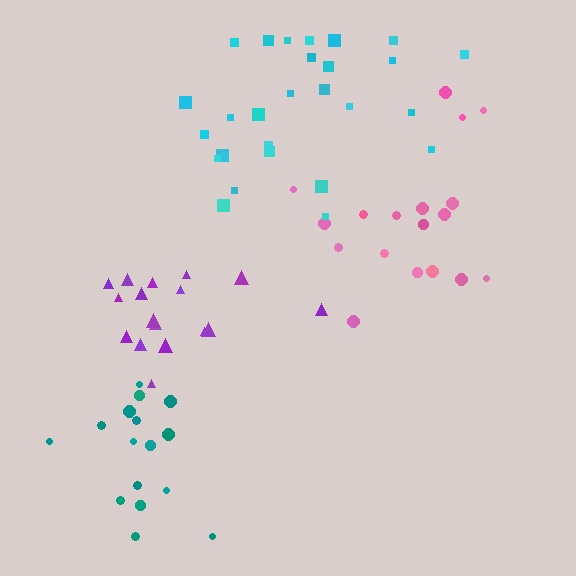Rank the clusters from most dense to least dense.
purple, cyan, teal, pink.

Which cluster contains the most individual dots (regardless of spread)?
Cyan (28).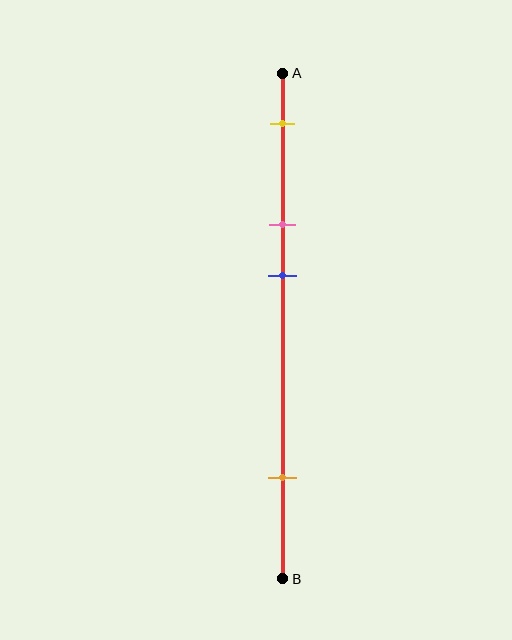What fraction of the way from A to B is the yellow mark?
The yellow mark is approximately 10% (0.1) of the way from A to B.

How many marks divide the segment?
There are 4 marks dividing the segment.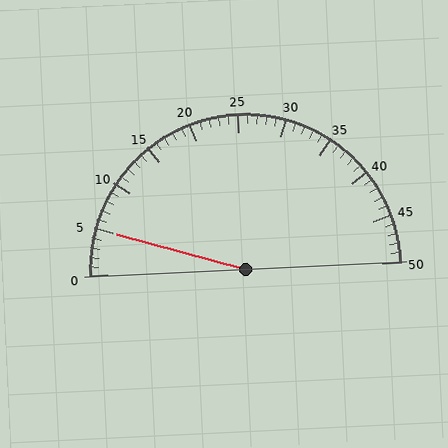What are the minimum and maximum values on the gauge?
The gauge ranges from 0 to 50.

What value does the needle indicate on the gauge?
The needle indicates approximately 5.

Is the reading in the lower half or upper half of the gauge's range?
The reading is in the lower half of the range (0 to 50).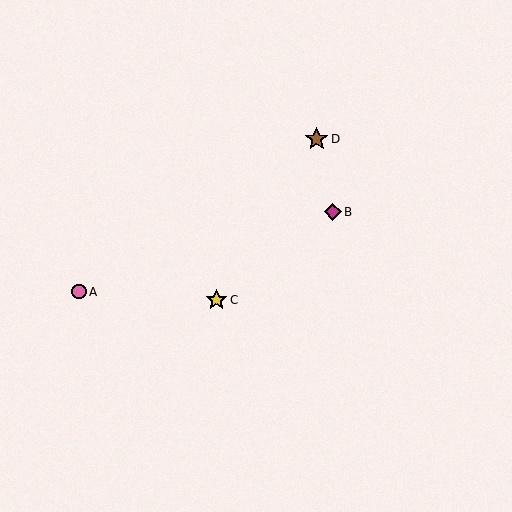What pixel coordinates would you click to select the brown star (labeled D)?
Click at (317, 139) to select the brown star D.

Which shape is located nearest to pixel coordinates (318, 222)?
The magenta diamond (labeled B) at (333, 212) is nearest to that location.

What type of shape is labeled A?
Shape A is a pink circle.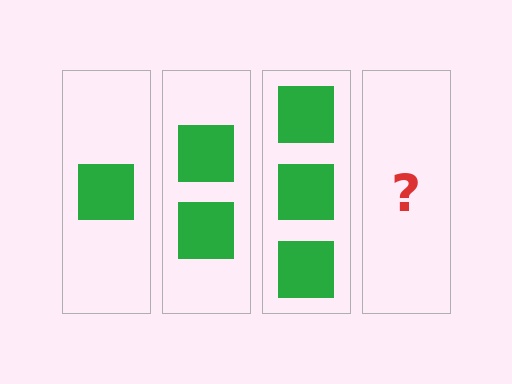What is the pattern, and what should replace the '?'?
The pattern is that each step adds one more square. The '?' should be 4 squares.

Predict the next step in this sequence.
The next step is 4 squares.